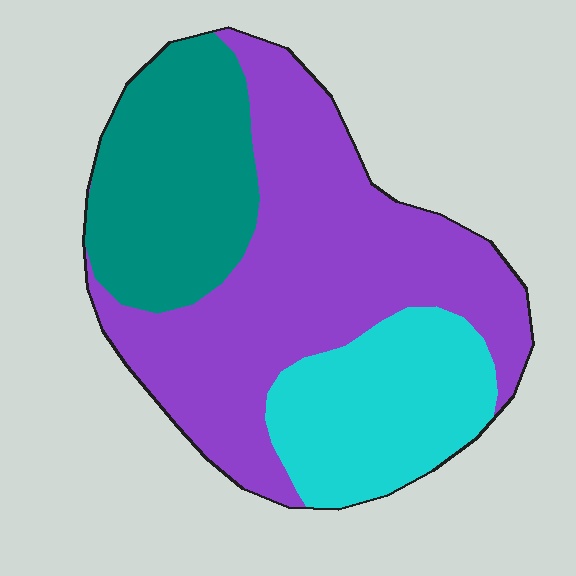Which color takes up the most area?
Purple, at roughly 50%.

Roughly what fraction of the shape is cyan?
Cyan takes up less than a quarter of the shape.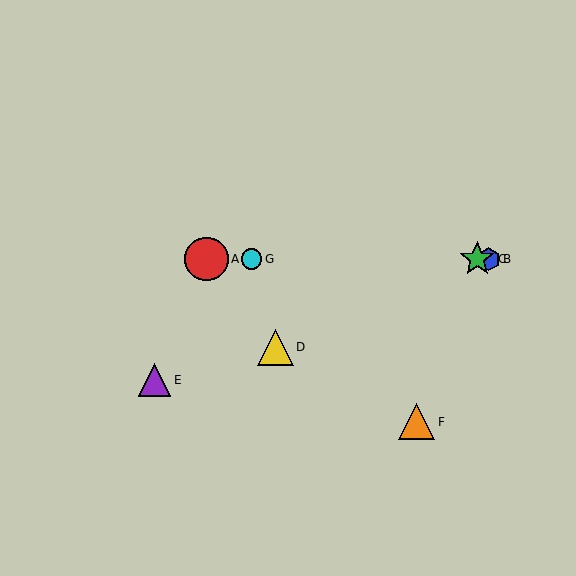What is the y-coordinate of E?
Object E is at y≈380.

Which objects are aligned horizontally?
Objects A, B, C, G are aligned horizontally.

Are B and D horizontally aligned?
No, B is at y≈259 and D is at y≈347.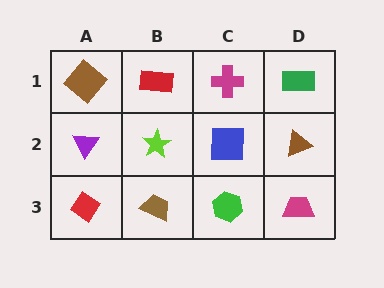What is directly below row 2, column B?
A brown trapezoid.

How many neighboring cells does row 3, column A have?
2.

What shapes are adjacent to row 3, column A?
A purple triangle (row 2, column A), a brown trapezoid (row 3, column B).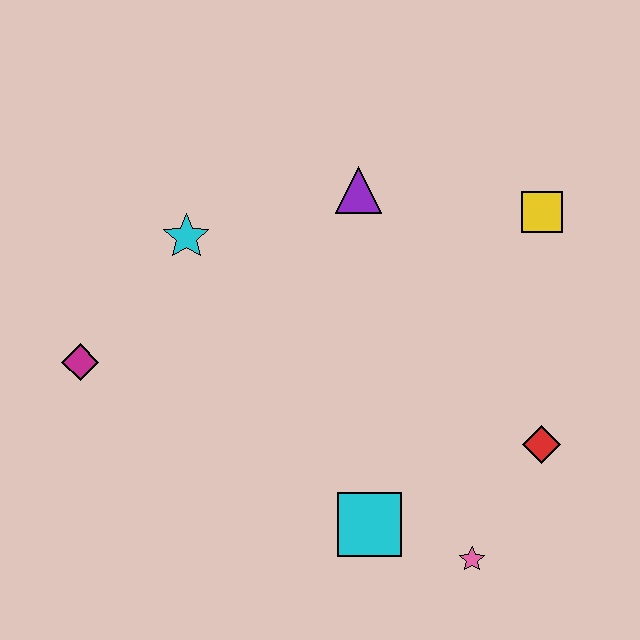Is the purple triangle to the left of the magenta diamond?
No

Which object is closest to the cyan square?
The pink star is closest to the cyan square.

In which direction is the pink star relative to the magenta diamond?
The pink star is to the right of the magenta diamond.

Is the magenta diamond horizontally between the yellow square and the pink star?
No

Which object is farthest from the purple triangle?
The pink star is farthest from the purple triangle.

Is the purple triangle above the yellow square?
Yes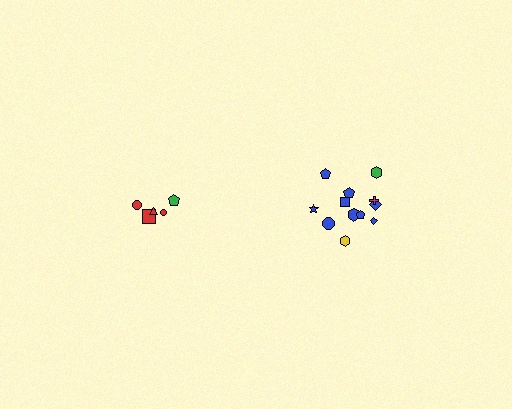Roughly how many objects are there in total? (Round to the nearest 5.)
Roughly 15 objects in total.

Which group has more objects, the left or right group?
The right group.